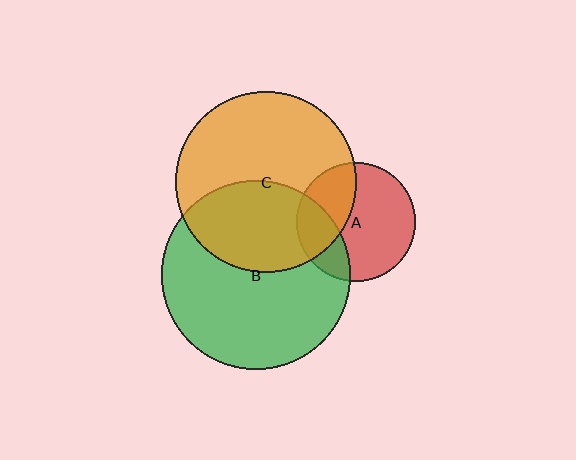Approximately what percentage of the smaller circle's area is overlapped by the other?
Approximately 25%.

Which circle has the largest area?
Circle B (green).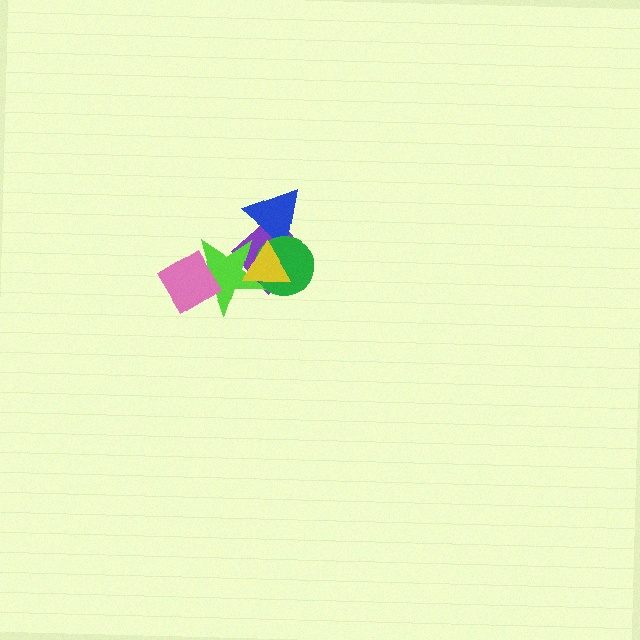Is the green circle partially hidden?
Yes, it is partially covered by another shape.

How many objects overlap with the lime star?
4 objects overlap with the lime star.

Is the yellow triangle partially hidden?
No, no other shape covers it.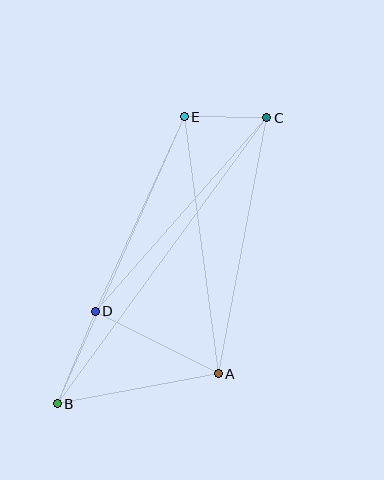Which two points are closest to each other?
Points C and E are closest to each other.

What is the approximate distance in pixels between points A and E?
The distance between A and E is approximately 259 pixels.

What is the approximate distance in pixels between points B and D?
The distance between B and D is approximately 100 pixels.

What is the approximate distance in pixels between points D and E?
The distance between D and E is approximately 214 pixels.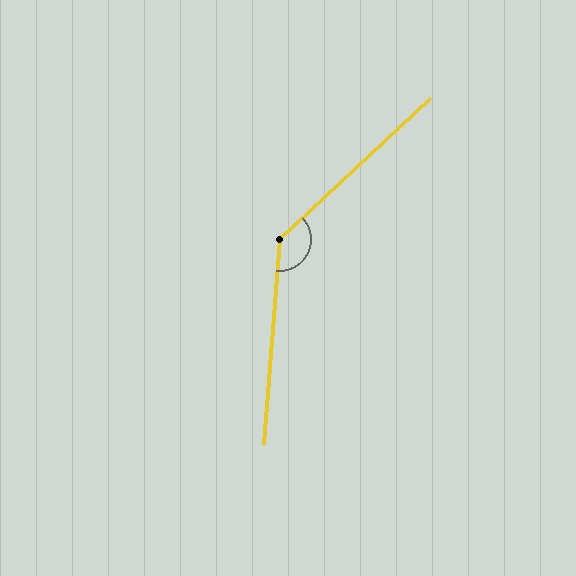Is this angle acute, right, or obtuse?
It is obtuse.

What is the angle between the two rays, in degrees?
Approximately 137 degrees.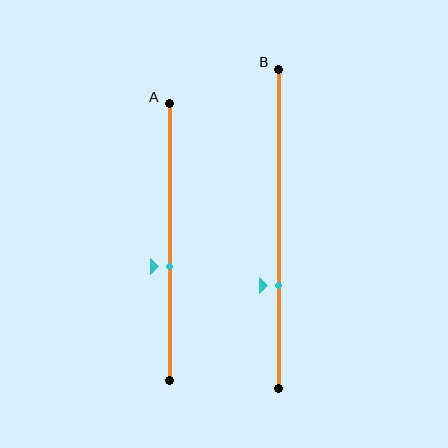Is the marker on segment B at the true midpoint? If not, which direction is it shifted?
No, the marker on segment B is shifted downward by about 18% of the segment length.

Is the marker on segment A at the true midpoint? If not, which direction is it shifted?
No, the marker on segment A is shifted downward by about 9% of the segment length.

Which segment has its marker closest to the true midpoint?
Segment A has its marker closest to the true midpoint.